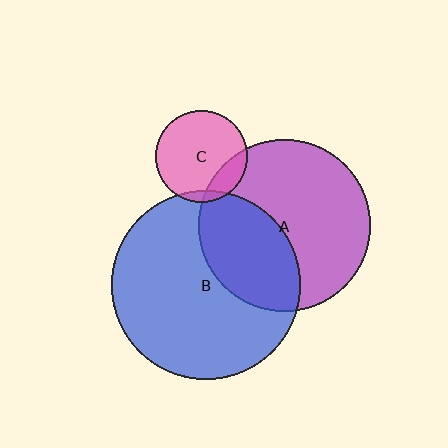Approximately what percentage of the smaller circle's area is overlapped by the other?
Approximately 5%.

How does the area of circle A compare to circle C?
Approximately 3.5 times.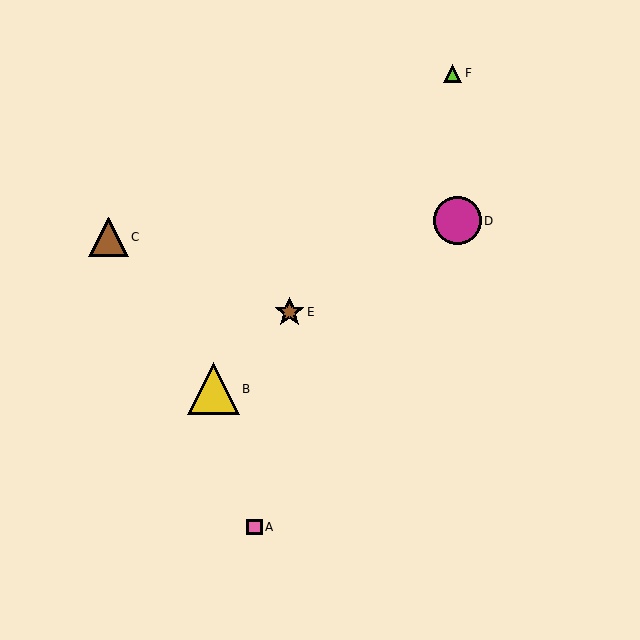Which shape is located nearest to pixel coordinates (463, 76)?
The lime triangle (labeled F) at (453, 73) is nearest to that location.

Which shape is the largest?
The yellow triangle (labeled B) is the largest.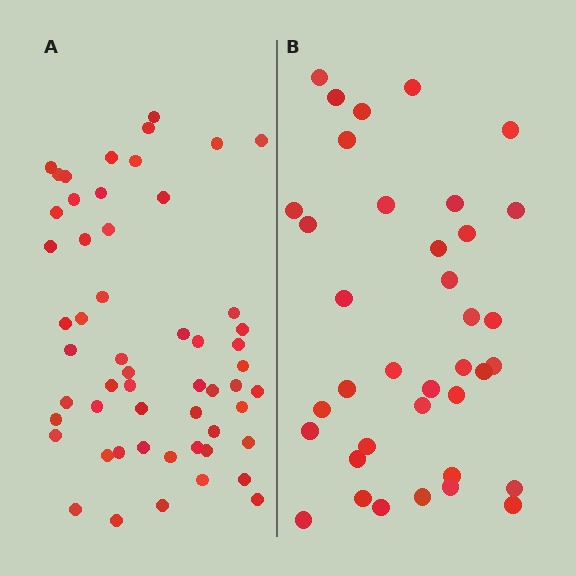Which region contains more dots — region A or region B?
Region A (the left region) has more dots.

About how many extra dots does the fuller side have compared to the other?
Region A has approximately 20 more dots than region B.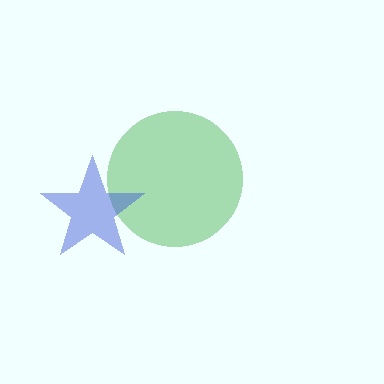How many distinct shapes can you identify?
There are 2 distinct shapes: a green circle, a blue star.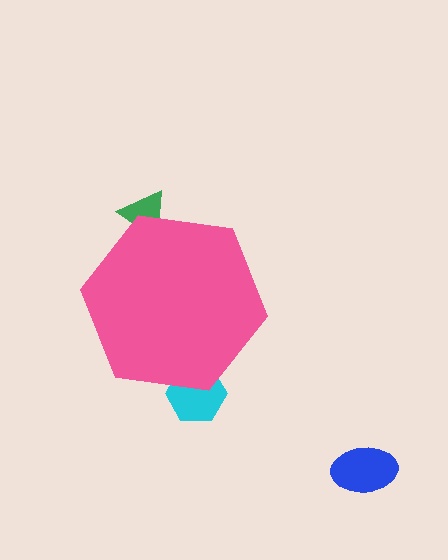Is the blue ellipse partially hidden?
No, the blue ellipse is fully visible.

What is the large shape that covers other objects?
A pink hexagon.